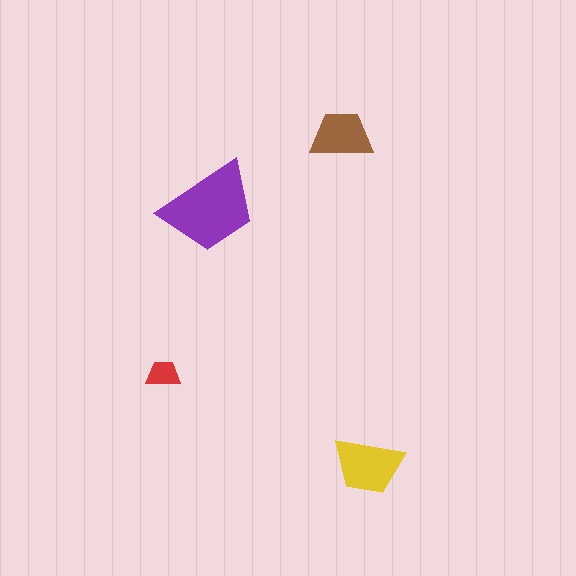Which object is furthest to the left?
The red trapezoid is leftmost.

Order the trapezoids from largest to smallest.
the purple one, the yellow one, the brown one, the red one.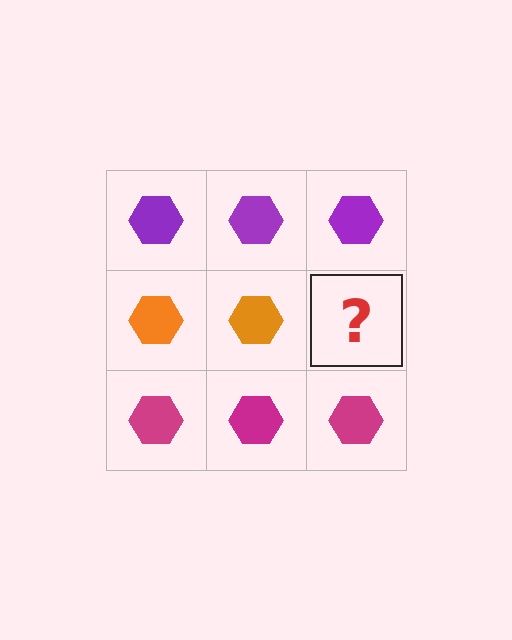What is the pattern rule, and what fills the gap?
The rule is that each row has a consistent color. The gap should be filled with an orange hexagon.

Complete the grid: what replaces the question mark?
The question mark should be replaced with an orange hexagon.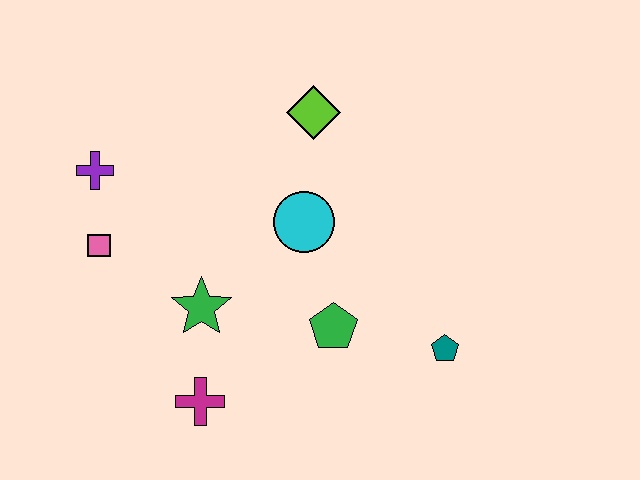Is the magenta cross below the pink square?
Yes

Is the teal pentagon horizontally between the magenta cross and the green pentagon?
No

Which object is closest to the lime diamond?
The cyan circle is closest to the lime diamond.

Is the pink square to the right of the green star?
No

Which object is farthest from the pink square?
The teal pentagon is farthest from the pink square.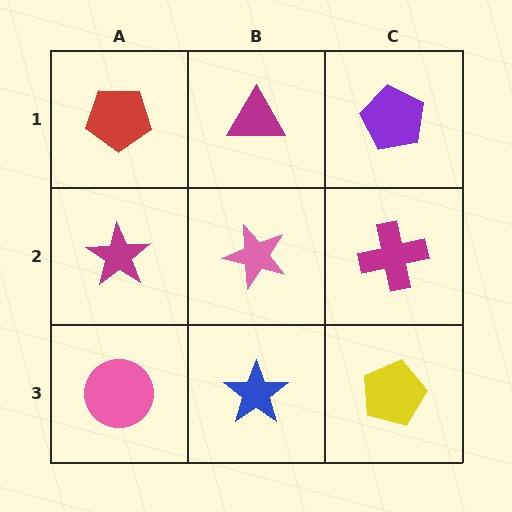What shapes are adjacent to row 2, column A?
A red pentagon (row 1, column A), a pink circle (row 3, column A), a pink star (row 2, column B).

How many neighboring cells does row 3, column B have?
3.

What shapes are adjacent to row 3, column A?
A magenta star (row 2, column A), a blue star (row 3, column B).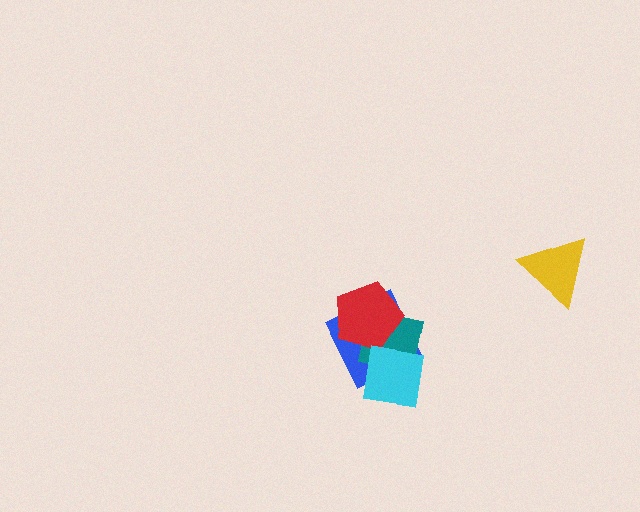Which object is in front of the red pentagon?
The cyan square is in front of the red pentagon.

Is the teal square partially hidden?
Yes, it is partially covered by another shape.